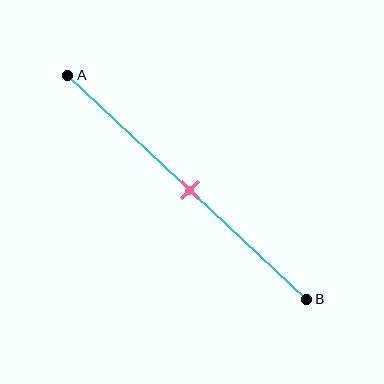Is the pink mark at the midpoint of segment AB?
Yes, the mark is approximately at the midpoint.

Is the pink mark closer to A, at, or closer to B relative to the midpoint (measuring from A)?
The pink mark is approximately at the midpoint of segment AB.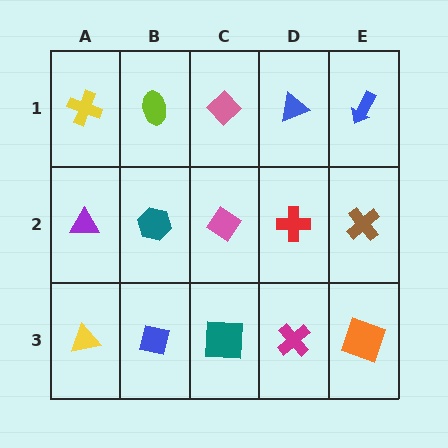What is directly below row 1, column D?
A red cross.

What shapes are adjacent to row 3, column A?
A purple triangle (row 2, column A), a blue square (row 3, column B).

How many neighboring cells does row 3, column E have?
2.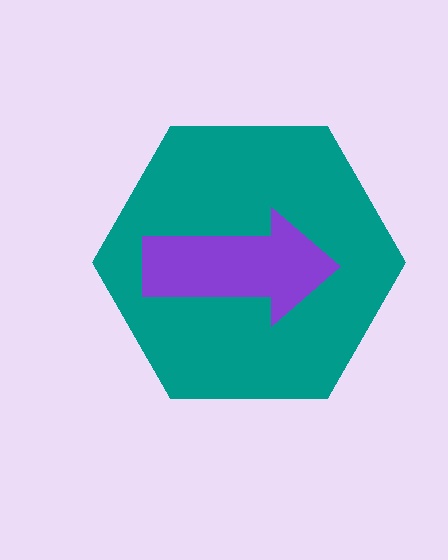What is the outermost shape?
The teal hexagon.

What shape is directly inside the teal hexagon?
The purple arrow.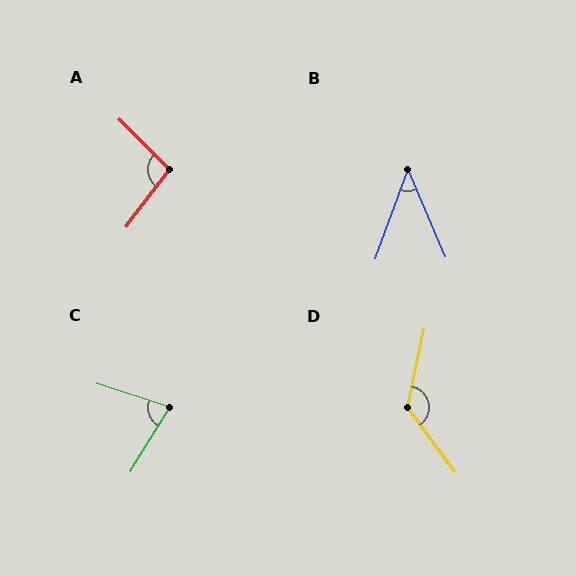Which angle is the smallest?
B, at approximately 43 degrees.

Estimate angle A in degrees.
Approximately 98 degrees.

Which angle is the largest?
D, at approximately 132 degrees.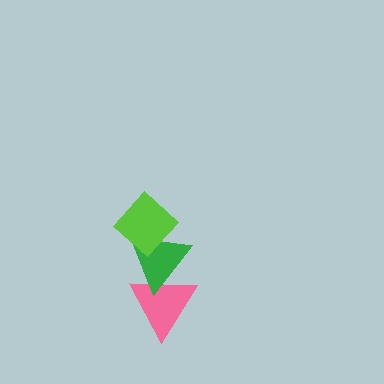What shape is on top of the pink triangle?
The green triangle is on top of the pink triangle.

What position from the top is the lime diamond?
The lime diamond is 1st from the top.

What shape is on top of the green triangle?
The lime diamond is on top of the green triangle.